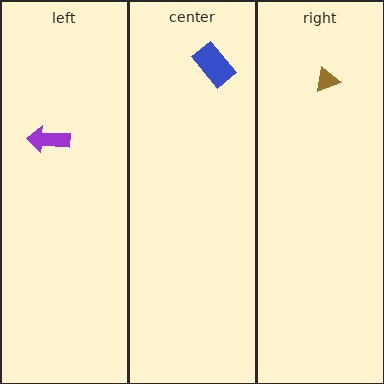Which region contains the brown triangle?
The right region.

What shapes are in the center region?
The blue rectangle.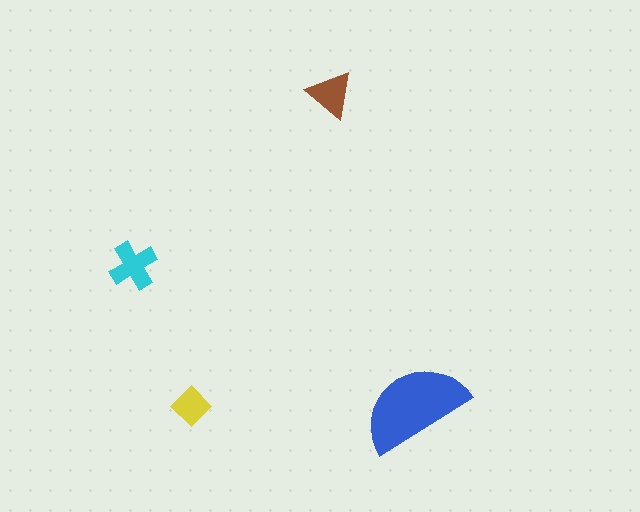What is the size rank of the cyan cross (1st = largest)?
2nd.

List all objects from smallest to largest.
The yellow diamond, the brown triangle, the cyan cross, the blue semicircle.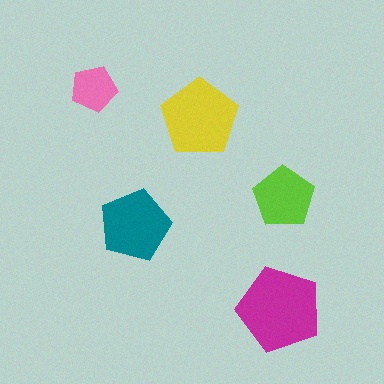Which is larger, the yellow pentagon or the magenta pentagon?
The magenta one.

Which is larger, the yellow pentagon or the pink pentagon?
The yellow one.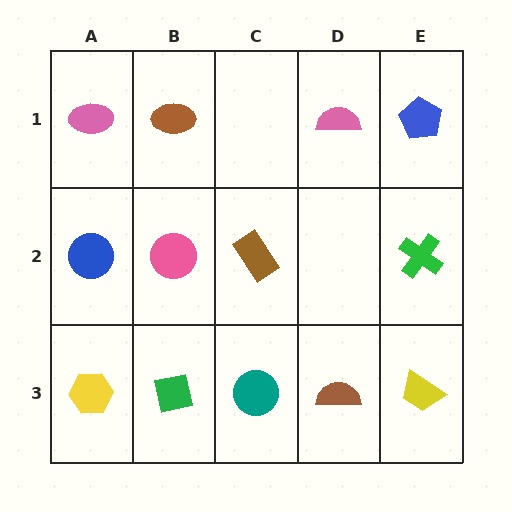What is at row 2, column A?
A blue circle.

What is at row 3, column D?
A brown semicircle.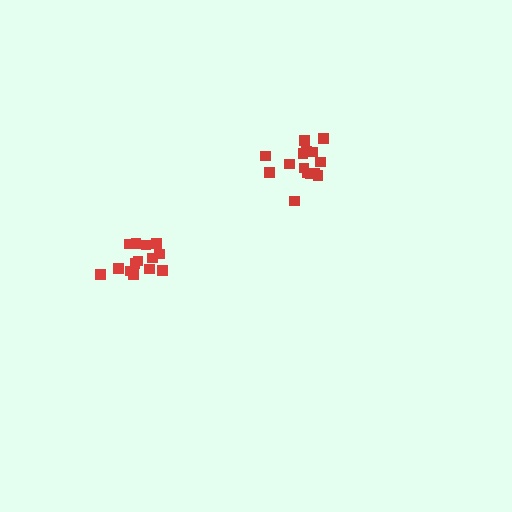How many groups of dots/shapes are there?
There are 2 groups.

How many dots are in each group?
Group 1: 15 dots, Group 2: 14 dots (29 total).